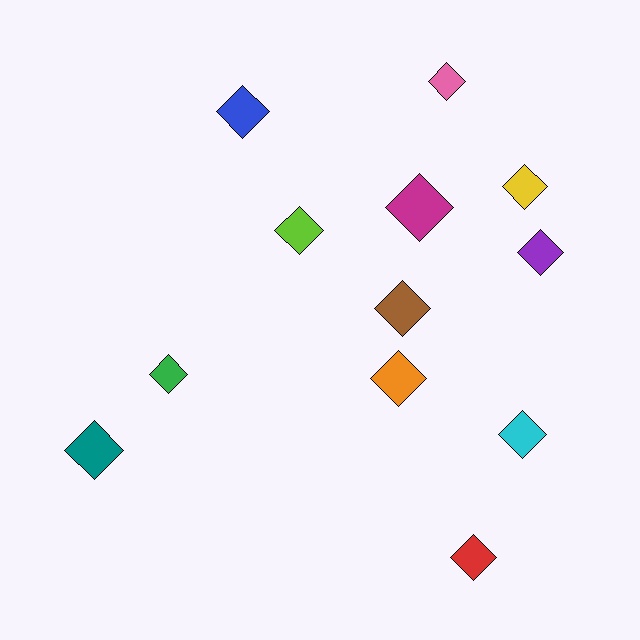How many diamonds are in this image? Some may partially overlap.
There are 12 diamonds.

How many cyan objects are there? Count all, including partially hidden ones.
There is 1 cyan object.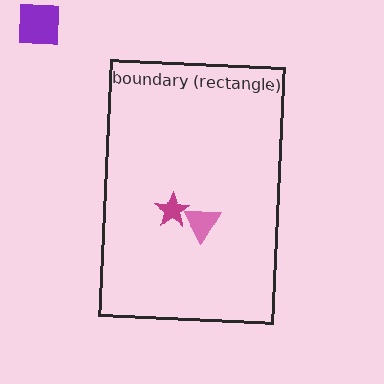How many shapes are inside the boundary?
2 inside, 1 outside.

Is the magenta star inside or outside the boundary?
Inside.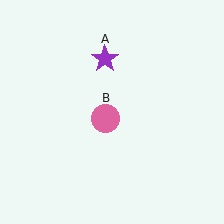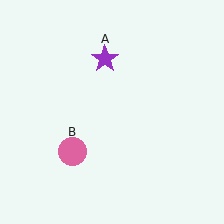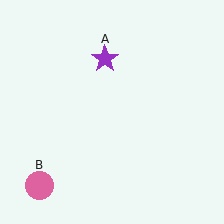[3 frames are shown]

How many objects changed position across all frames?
1 object changed position: pink circle (object B).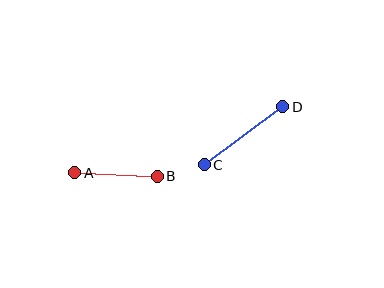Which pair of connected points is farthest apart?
Points C and D are farthest apart.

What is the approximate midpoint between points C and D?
The midpoint is at approximately (244, 136) pixels.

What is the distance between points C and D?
The distance is approximately 97 pixels.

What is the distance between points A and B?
The distance is approximately 83 pixels.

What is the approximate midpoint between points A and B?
The midpoint is at approximately (116, 174) pixels.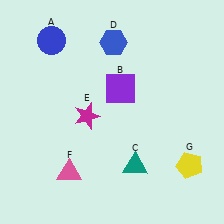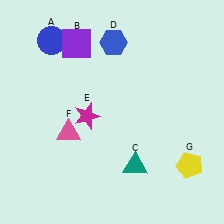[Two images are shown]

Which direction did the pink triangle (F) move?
The pink triangle (F) moved up.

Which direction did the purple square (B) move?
The purple square (B) moved up.